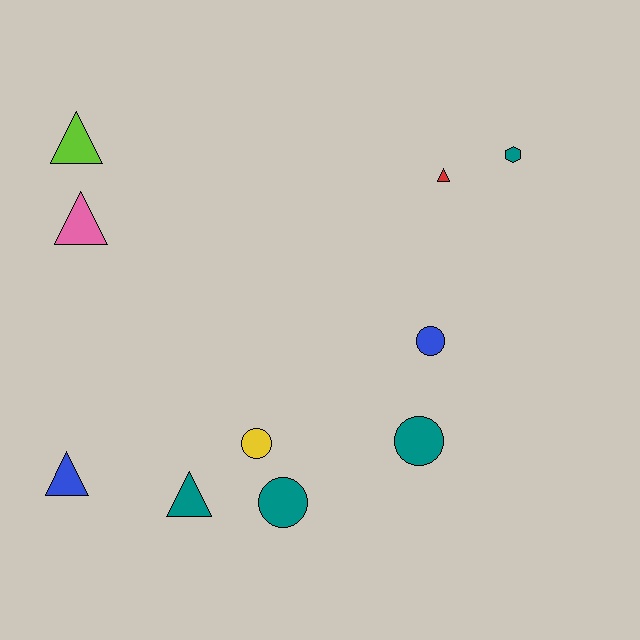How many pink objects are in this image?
There is 1 pink object.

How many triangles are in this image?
There are 5 triangles.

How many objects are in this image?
There are 10 objects.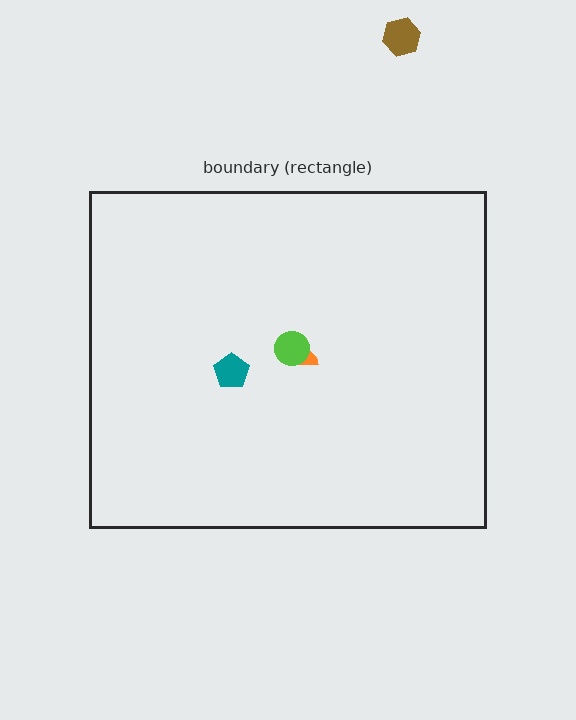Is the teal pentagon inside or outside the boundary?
Inside.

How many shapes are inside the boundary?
3 inside, 1 outside.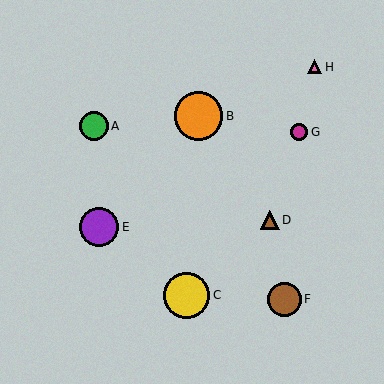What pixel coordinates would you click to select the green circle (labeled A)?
Click at (94, 126) to select the green circle A.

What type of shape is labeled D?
Shape D is a brown triangle.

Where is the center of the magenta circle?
The center of the magenta circle is at (299, 132).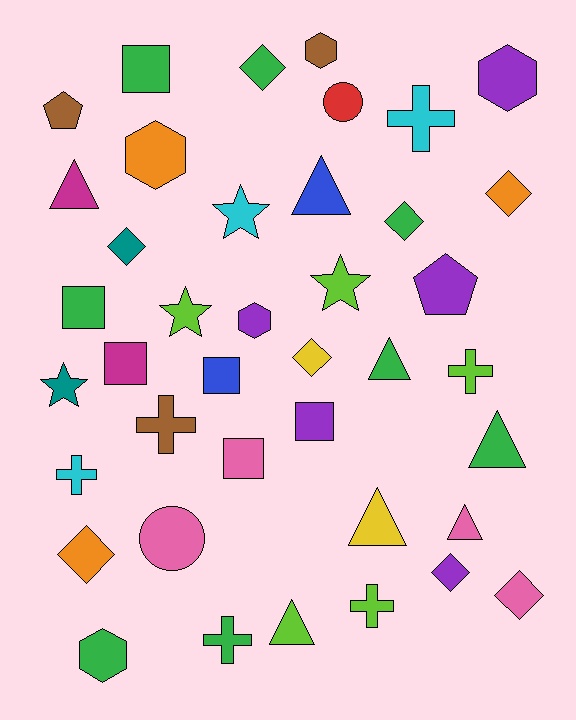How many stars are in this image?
There are 4 stars.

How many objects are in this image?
There are 40 objects.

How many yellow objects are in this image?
There are 2 yellow objects.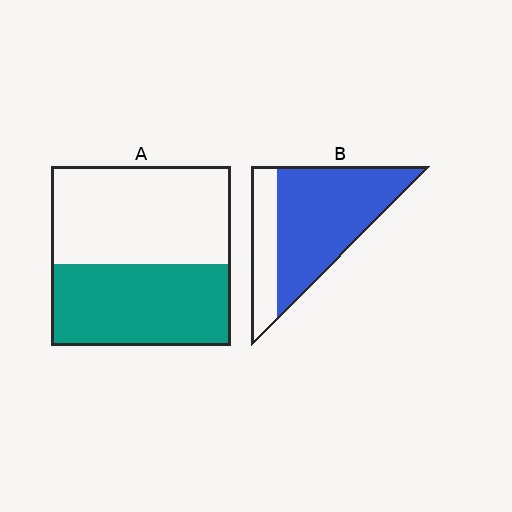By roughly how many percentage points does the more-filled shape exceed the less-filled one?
By roughly 30 percentage points (B over A).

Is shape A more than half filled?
No.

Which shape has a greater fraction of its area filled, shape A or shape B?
Shape B.